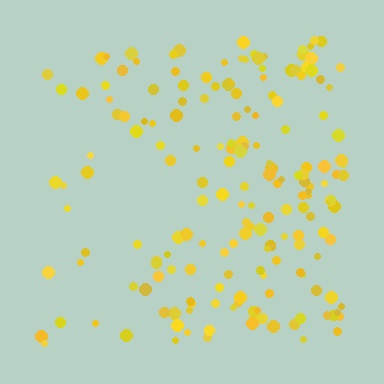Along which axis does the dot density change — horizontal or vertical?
Horizontal.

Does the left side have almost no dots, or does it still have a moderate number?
Still a moderate number, just noticeably fewer than the right.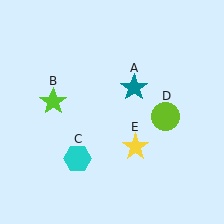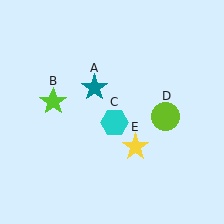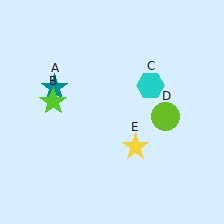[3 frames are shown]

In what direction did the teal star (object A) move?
The teal star (object A) moved left.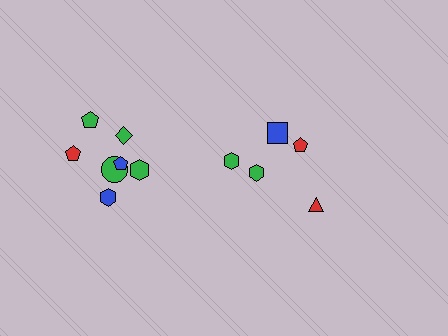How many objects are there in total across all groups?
There are 12 objects.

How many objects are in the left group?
There are 7 objects.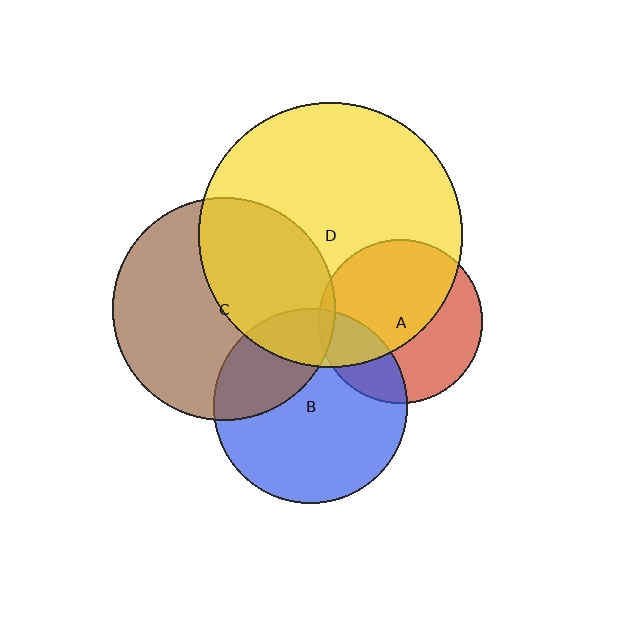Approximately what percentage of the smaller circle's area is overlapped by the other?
Approximately 45%.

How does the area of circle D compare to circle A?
Approximately 2.6 times.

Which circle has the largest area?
Circle D (yellow).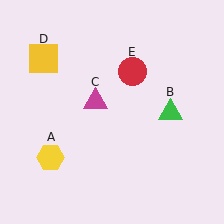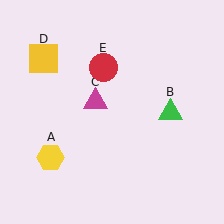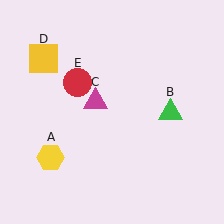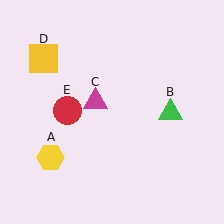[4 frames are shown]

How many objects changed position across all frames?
1 object changed position: red circle (object E).